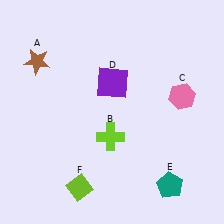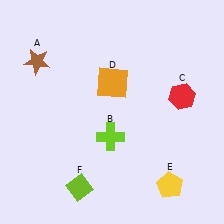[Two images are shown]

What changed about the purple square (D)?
In Image 1, D is purple. In Image 2, it changed to orange.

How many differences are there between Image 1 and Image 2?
There are 3 differences between the two images.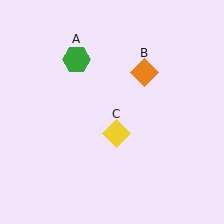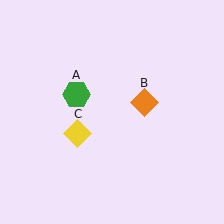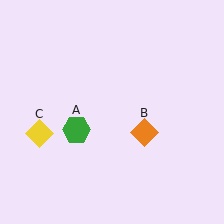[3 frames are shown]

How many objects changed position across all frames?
3 objects changed position: green hexagon (object A), orange diamond (object B), yellow diamond (object C).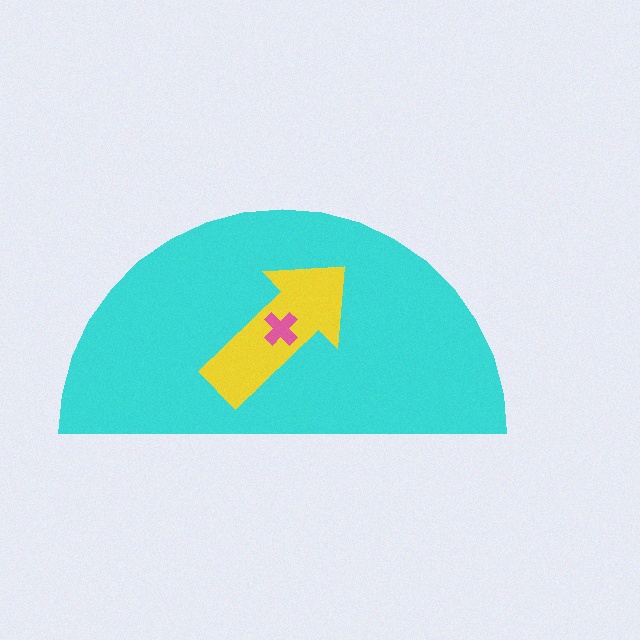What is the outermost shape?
The cyan semicircle.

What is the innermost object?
The pink cross.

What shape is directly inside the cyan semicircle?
The yellow arrow.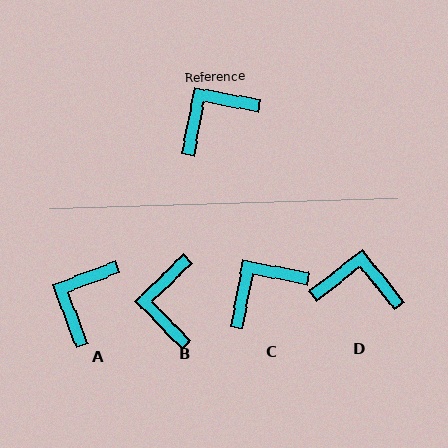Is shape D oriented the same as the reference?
No, it is off by about 41 degrees.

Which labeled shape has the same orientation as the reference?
C.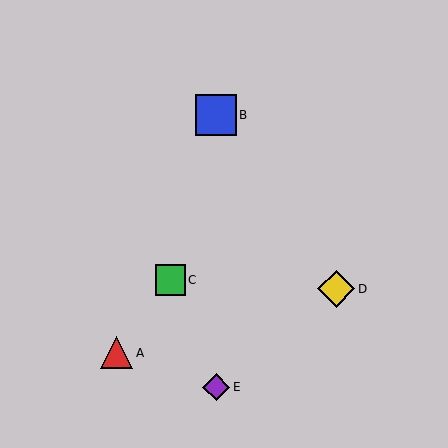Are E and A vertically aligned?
No, E is at x≈216 and A is at x≈117.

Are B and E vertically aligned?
Yes, both are at x≈216.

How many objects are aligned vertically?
2 objects (B, E) are aligned vertically.